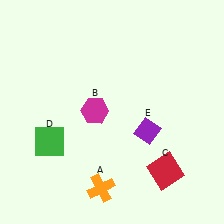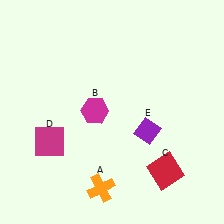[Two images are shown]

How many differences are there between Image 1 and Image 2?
There is 1 difference between the two images.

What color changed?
The square (D) changed from green in Image 1 to magenta in Image 2.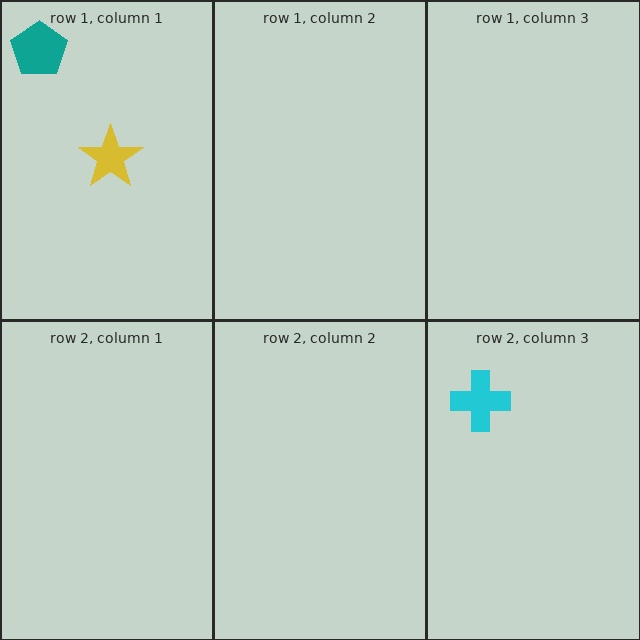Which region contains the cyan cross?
The row 2, column 3 region.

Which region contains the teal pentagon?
The row 1, column 1 region.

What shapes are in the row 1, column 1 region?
The yellow star, the teal pentagon.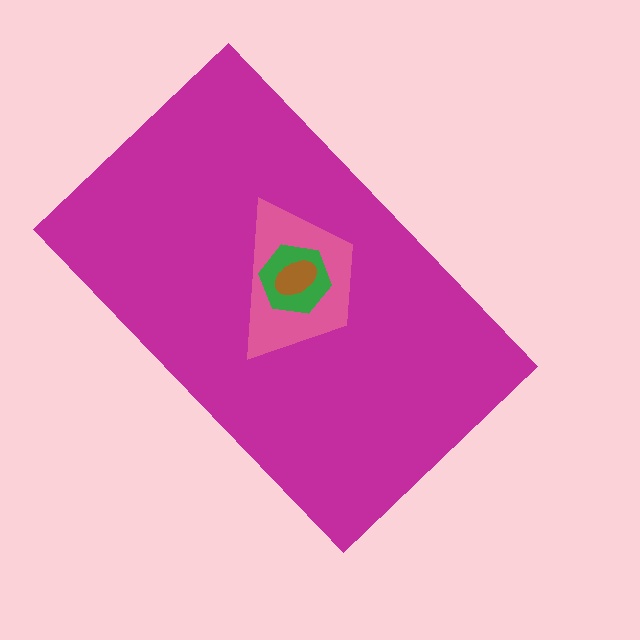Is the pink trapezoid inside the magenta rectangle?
Yes.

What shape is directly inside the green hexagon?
The brown ellipse.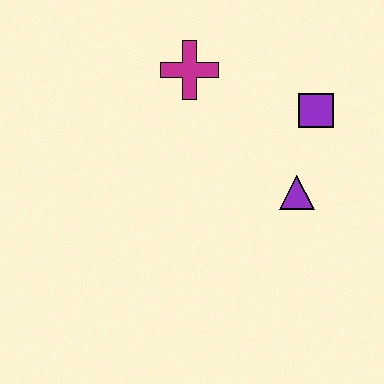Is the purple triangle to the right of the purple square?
No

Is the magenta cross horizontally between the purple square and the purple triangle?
No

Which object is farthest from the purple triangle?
The magenta cross is farthest from the purple triangle.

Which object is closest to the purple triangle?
The purple square is closest to the purple triangle.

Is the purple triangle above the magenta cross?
No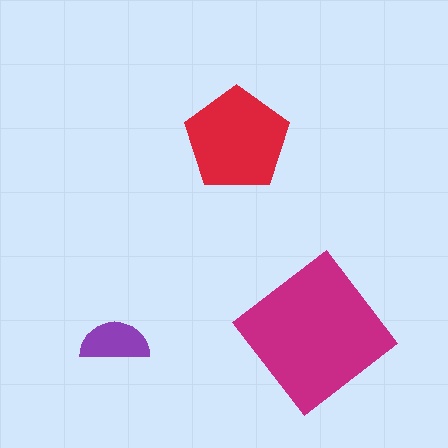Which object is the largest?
The magenta diamond.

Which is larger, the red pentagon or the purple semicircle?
The red pentagon.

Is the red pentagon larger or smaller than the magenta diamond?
Smaller.